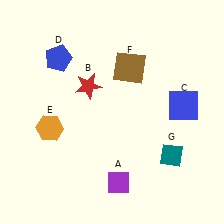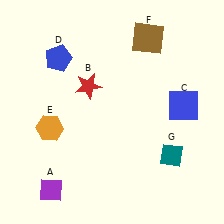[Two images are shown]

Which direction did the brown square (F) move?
The brown square (F) moved up.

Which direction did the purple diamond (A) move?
The purple diamond (A) moved left.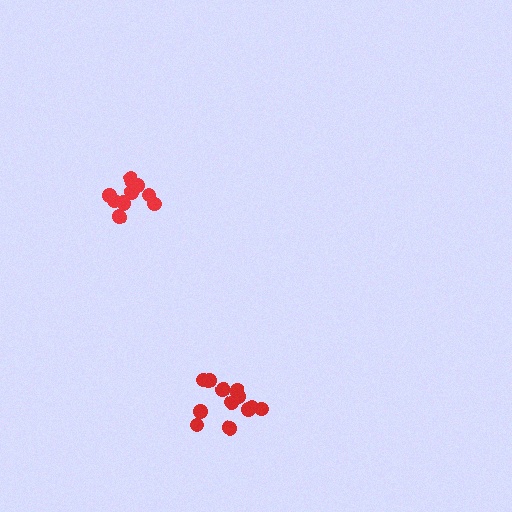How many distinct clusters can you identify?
There are 2 distinct clusters.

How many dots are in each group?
Group 1: 11 dots, Group 2: 12 dots (23 total).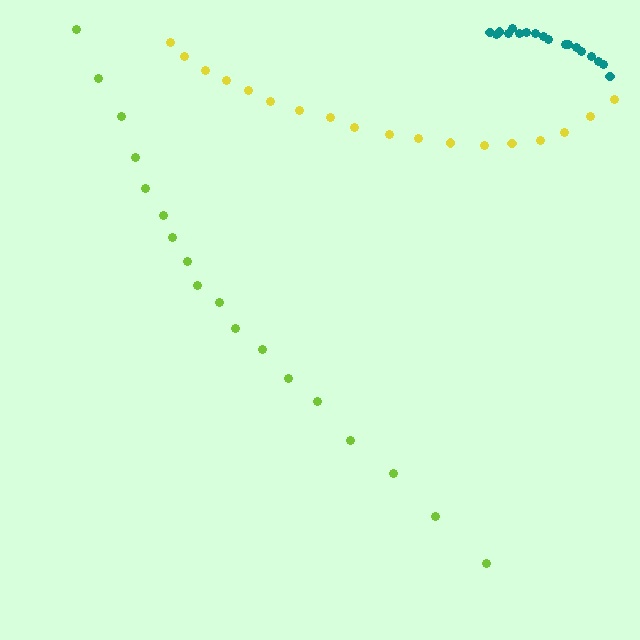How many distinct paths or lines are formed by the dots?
There are 3 distinct paths.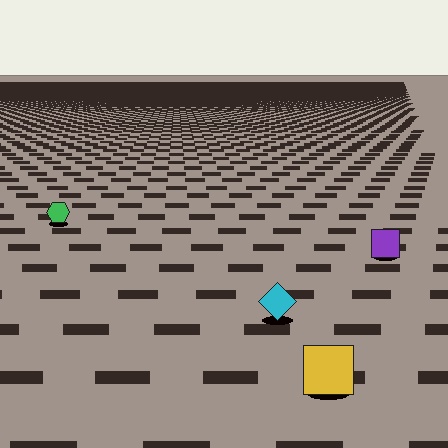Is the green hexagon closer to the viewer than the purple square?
No. The purple square is closer — you can tell from the texture gradient: the ground texture is coarser near it.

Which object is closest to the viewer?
The yellow square is closest. The texture marks near it are larger and more spread out.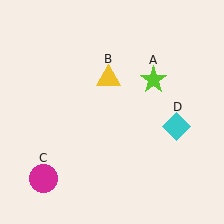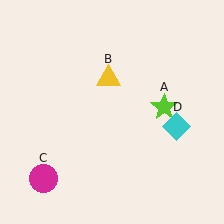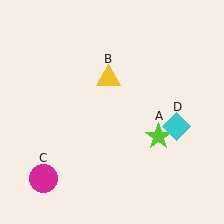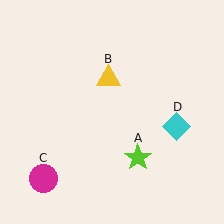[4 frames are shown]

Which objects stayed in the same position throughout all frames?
Yellow triangle (object B) and magenta circle (object C) and cyan diamond (object D) remained stationary.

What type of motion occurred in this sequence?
The lime star (object A) rotated clockwise around the center of the scene.